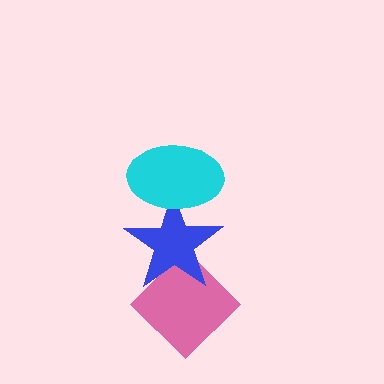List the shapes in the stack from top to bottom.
From top to bottom: the cyan ellipse, the blue star, the pink diamond.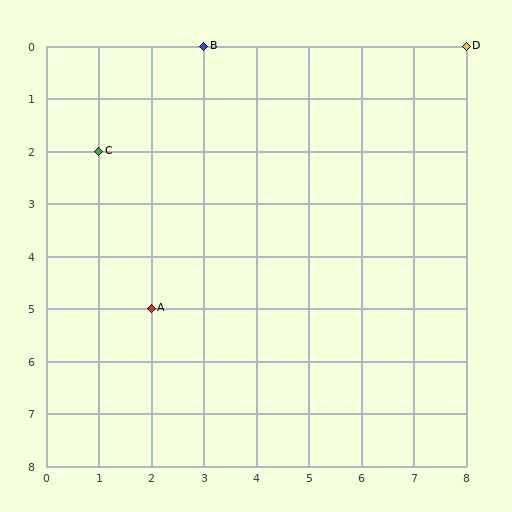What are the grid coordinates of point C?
Point C is at grid coordinates (1, 2).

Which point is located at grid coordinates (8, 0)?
Point D is at (8, 0).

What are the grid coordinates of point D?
Point D is at grid coordinates (8, 0).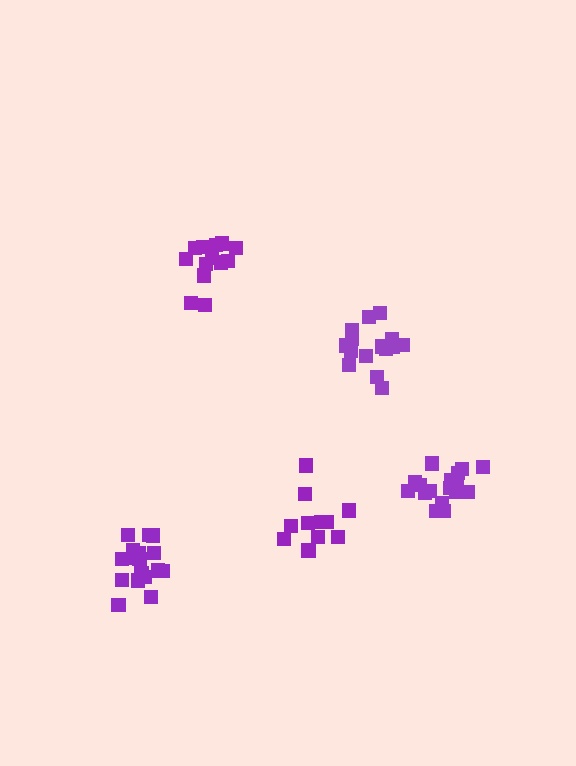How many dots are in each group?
Group 1: 15 dots, Group 2: 13 dots, Group 3: 17 dots, Group 4: 11 dots, Group 5: 17 dots (73 total).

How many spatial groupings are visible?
There are 5 spatial groupings.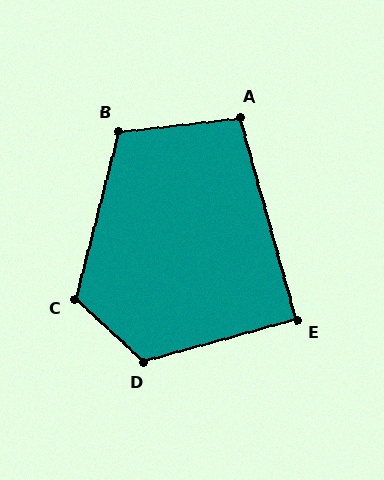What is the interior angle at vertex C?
Approximately 118 degrees (obtuse).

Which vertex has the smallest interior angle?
E, at approximately 90 degrees.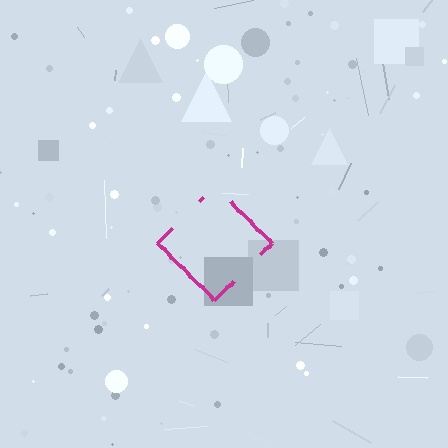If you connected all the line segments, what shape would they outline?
They would outline a diamond.